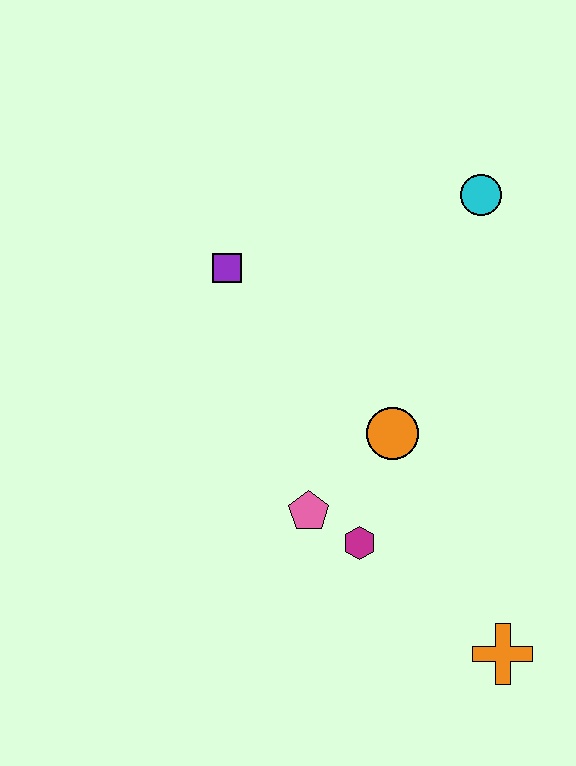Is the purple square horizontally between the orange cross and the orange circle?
No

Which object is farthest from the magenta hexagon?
The cyan circle is farthest from the magenta hexagon.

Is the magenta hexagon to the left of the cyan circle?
Yes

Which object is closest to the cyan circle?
The orange circle is closest to the cyan circle.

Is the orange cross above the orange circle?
No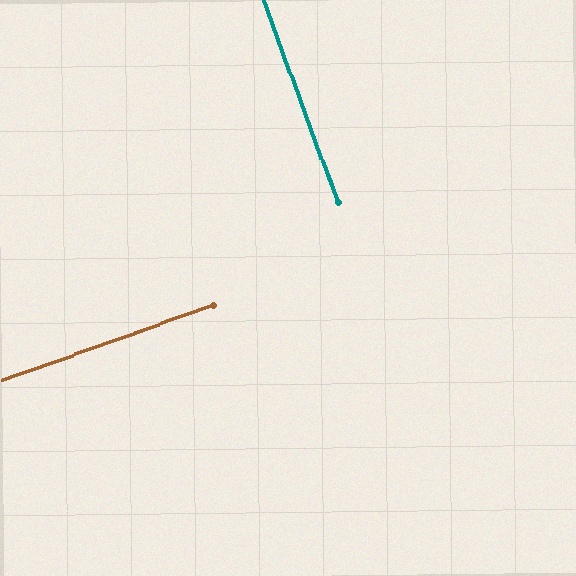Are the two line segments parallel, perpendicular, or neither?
Perpendicular — they meet at approximately 90°.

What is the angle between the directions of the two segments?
Approximately 90 degrees.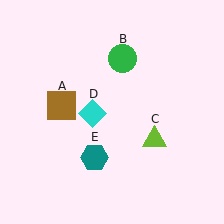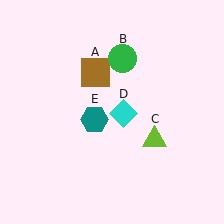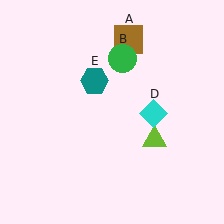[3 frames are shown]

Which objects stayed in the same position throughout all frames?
Green circle (object B) and lime triangle (object C) remained stationary.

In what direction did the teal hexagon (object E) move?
The teal hexagon (object E) moved up.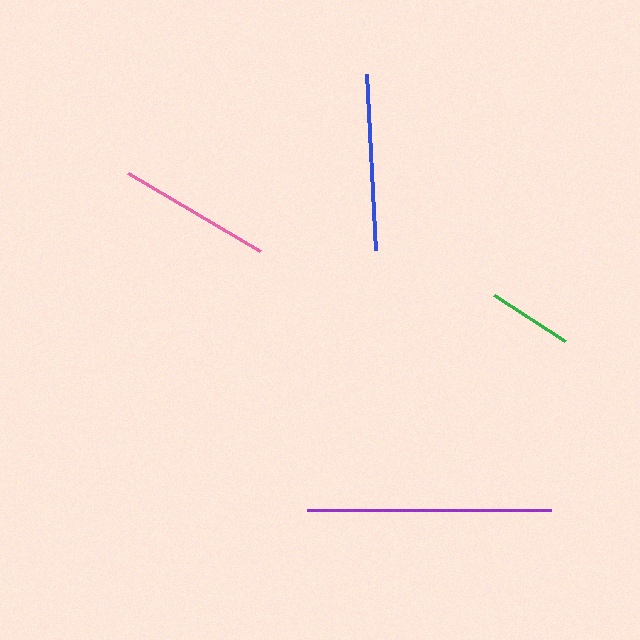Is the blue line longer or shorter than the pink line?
The blue line is longer than the pink line.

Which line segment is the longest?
The purple line is the longest at approximately 244 pixels.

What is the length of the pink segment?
The pink segment is approximately 153 pixels long.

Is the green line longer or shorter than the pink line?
The pink line is longer than the green line.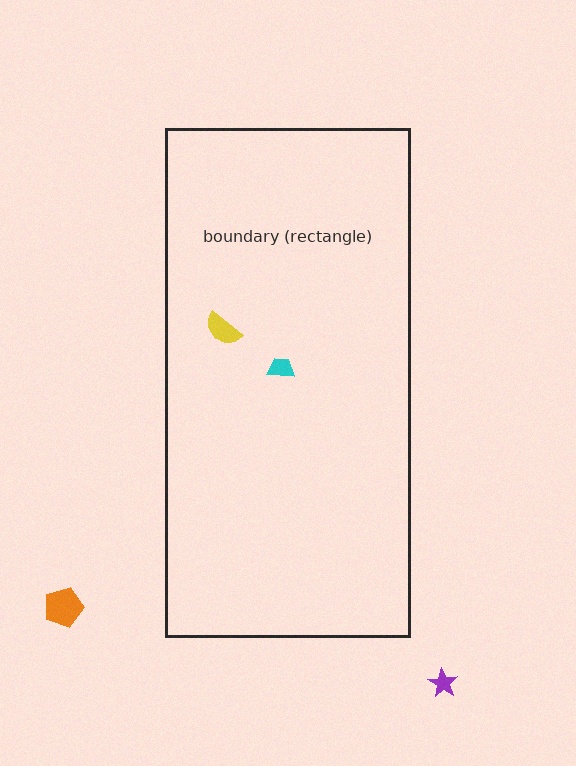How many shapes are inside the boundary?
2 inside, 2 outside.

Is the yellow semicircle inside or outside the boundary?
Inside.